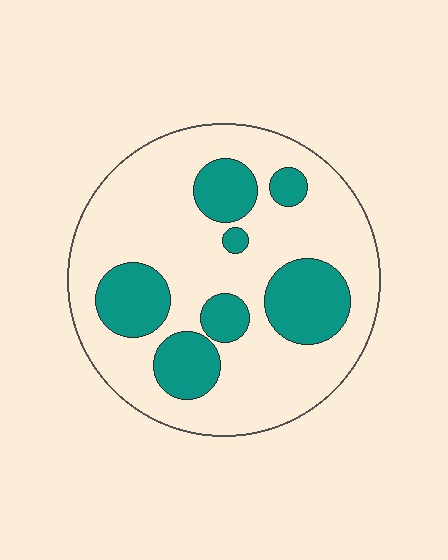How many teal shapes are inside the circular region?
7.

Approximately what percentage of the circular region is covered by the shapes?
Approximately 25%.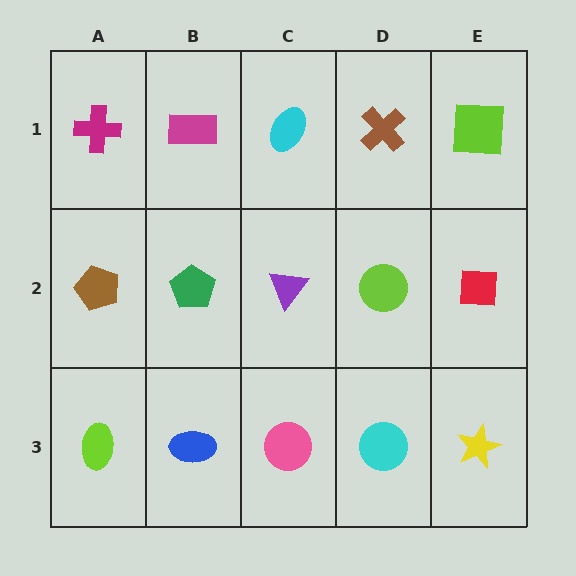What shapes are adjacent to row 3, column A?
A brown pentagon (row 2, column A), a blue ellipse (row 3, column B).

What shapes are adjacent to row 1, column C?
A purple triangle (row 2, column C), a magenta rectangle (row 1, column B), a brown cross (row 1, column D).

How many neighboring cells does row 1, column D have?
3.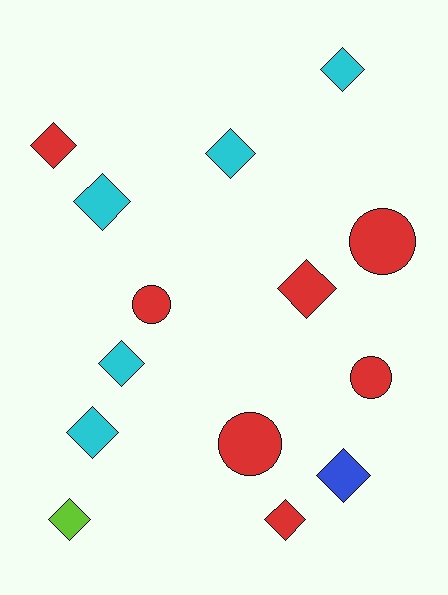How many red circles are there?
There are 4 red circles.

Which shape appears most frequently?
Diamond, with 10 objects.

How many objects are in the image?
There are 14 objects.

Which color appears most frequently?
Red, with 7 objects.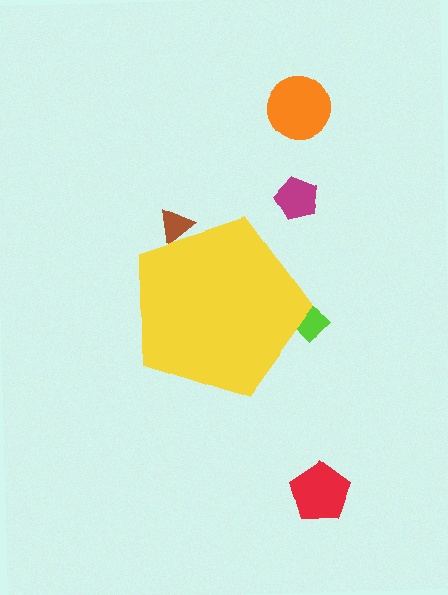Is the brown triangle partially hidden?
Yes, the brown triangle is partially hidden behind the yellow pentagon.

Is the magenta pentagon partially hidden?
No, the magenta pentagon is fully visible.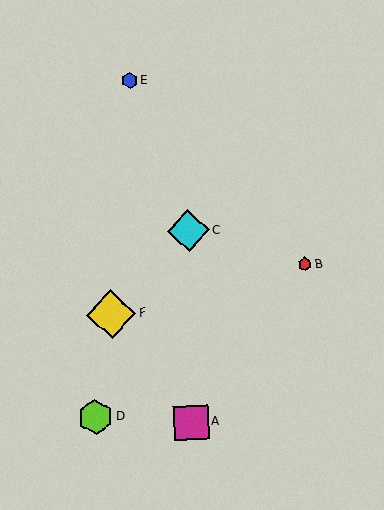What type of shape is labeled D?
Shape D is a lime hexagon.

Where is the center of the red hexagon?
The center of the red hexagon is at (305, 264).